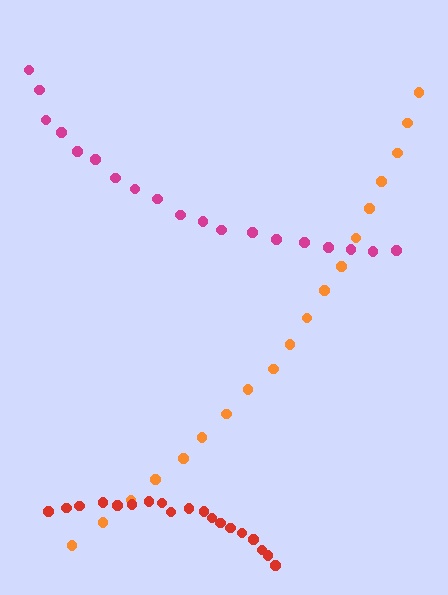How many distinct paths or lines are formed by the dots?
There are 3 distinct paths.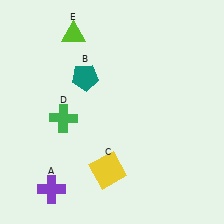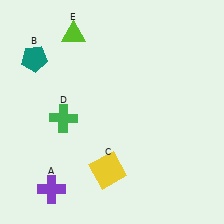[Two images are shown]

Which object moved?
The teal pentagon (B) moved left.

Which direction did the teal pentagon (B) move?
The teal pentagon (B) moved left.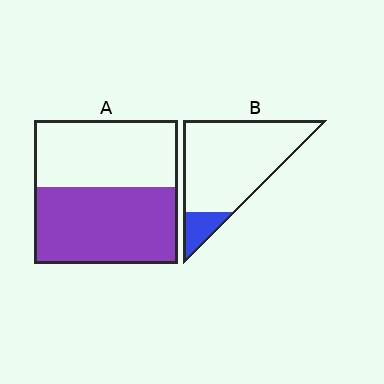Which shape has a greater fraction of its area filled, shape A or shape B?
Shape A.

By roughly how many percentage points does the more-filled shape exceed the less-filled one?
By roughly 40 percentage points (A over B).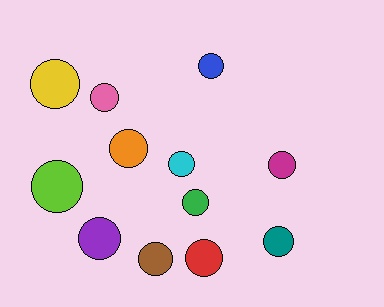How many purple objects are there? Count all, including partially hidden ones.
There is 1 purple object.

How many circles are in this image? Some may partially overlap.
There are 12 circles.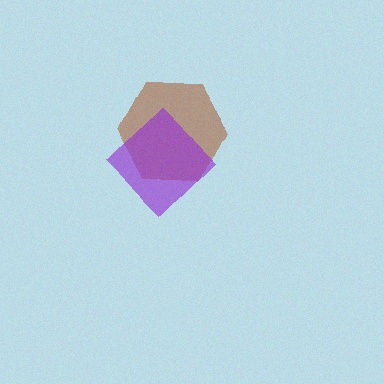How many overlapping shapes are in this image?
There are 2 overlapping shapes in the image.